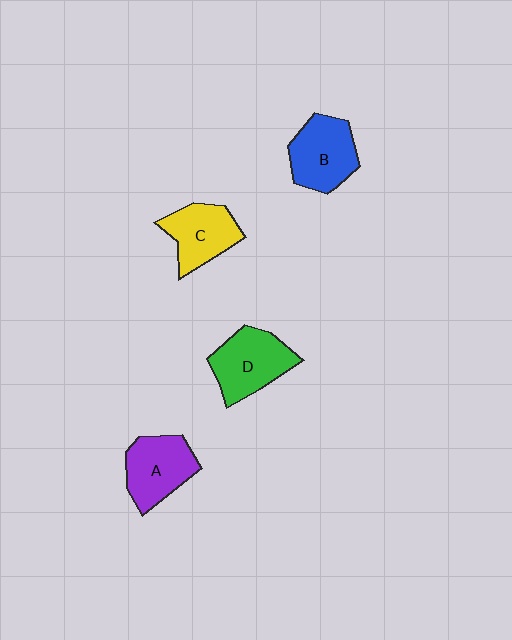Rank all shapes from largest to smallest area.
From largest to smallest: D (green), B (blue), A (purple), C (yellow).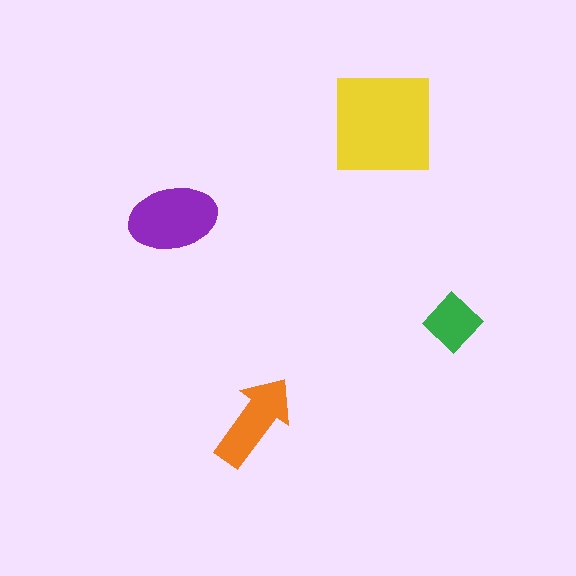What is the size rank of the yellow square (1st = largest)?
1st.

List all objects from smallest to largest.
The green diamond, the orange arrow, the purple ellipse, the yellow square.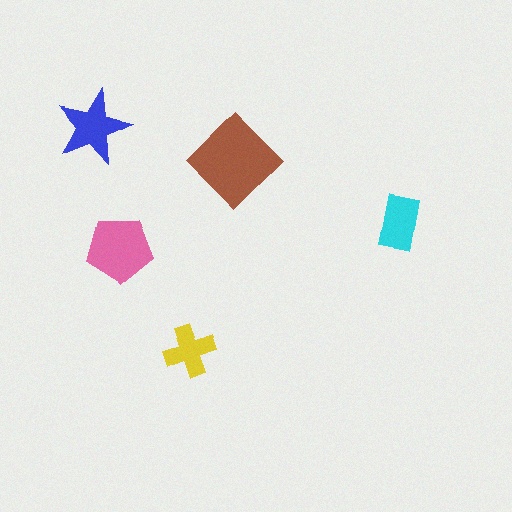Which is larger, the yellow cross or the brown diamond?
The brown diamond.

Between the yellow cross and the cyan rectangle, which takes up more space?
The cyan rectangle.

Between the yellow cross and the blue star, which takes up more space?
The blue star.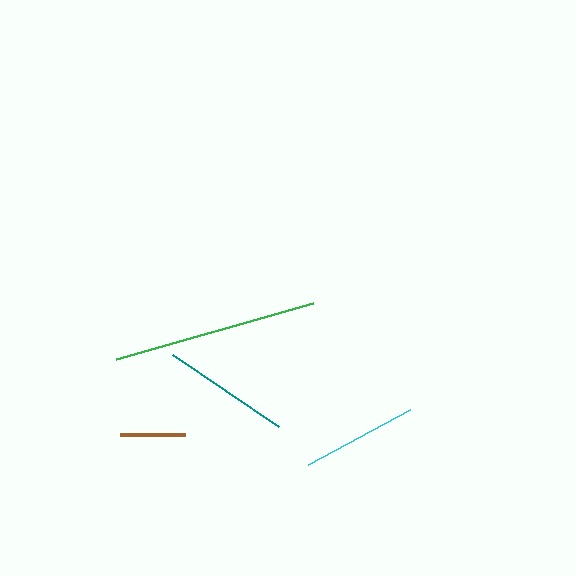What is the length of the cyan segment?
The cyan segment is approximately 116 pixels long.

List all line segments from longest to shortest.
From longest to shortest: green, teal, cyan, brown.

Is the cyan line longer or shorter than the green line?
The green line is longer than the cyan line.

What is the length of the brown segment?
The brown segment is approximately 65 pixels long.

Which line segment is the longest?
The green line is the longest at approximately 205 pixels.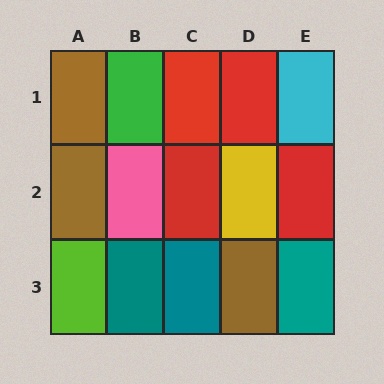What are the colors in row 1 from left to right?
Brown, green, red, red, cyan.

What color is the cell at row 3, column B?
Teal.